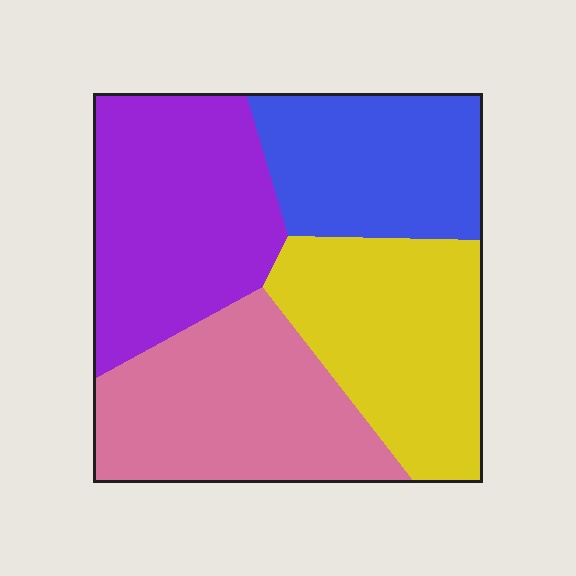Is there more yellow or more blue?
Yellow.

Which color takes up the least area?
Blue, at roughly 20%.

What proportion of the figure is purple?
Purple takes up about one quarter (1/4) of the figure.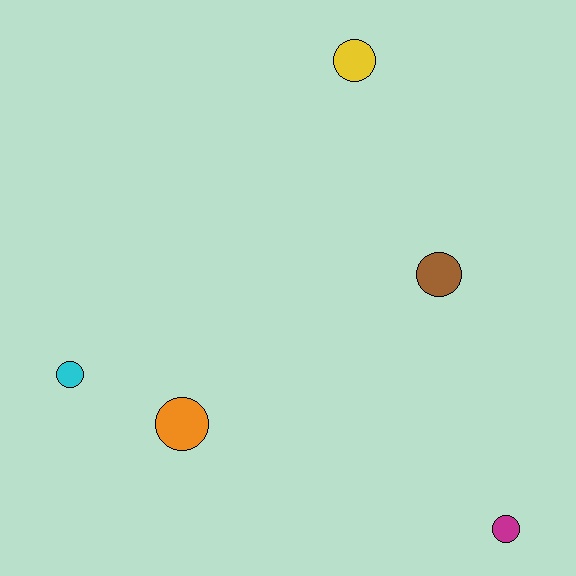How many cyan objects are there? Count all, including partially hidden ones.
There is 1 cyan object.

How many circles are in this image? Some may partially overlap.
There are 5 circles.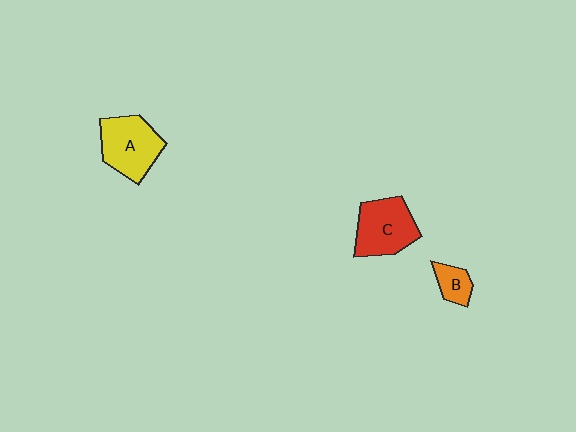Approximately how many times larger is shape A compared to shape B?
Approximately 2.6 times.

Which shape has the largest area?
Shape A (yellow).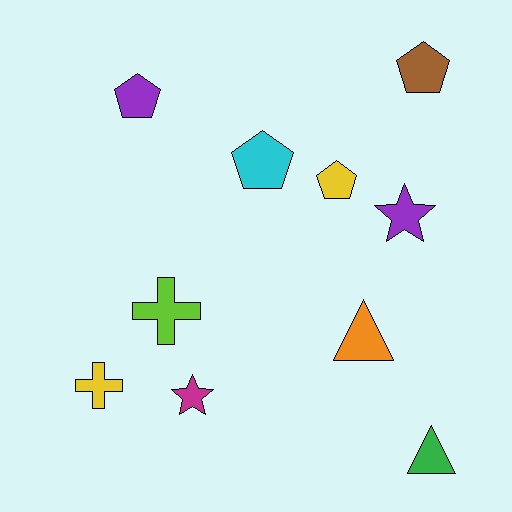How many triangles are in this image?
There are 2 triangles.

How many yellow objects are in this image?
There are 2 yellow objects.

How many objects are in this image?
There are 10 objects.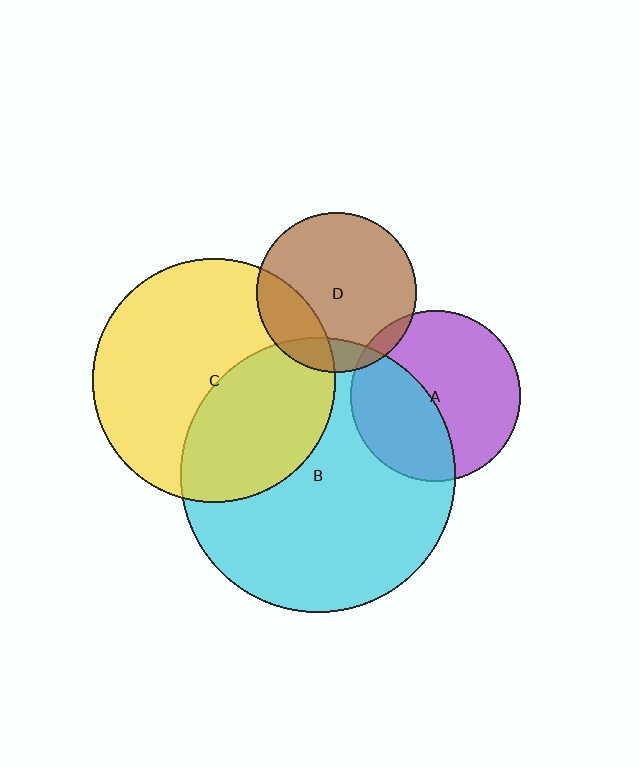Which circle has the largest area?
Circle B (cyan).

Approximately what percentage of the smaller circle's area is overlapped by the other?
Approximately 5%.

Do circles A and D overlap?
Yes.